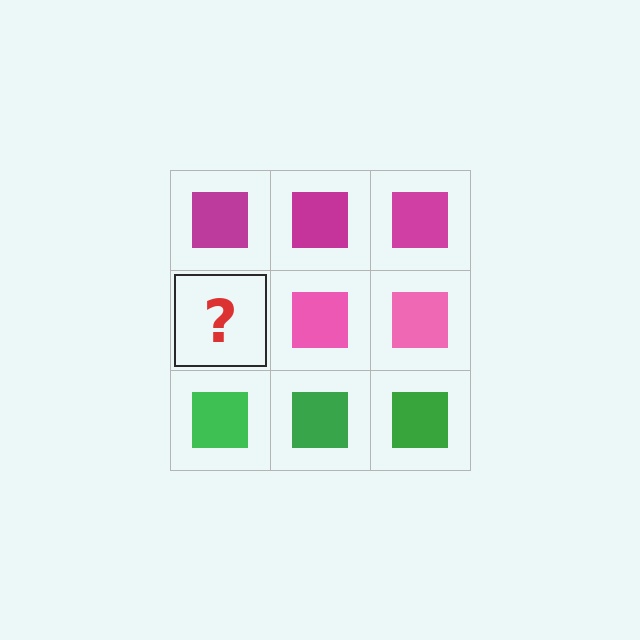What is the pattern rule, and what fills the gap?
The rule is that each row has a consistent color. The gap should be filled with a pink square.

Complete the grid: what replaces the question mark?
The question mark should be replaced with a pink square.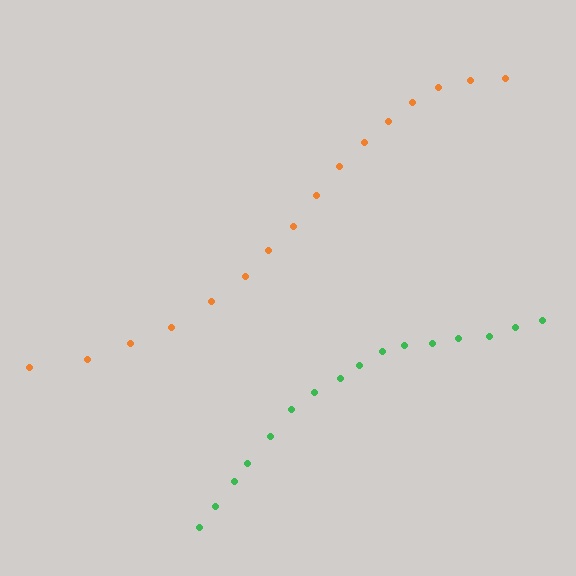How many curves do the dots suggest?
There are 2 distinct paths.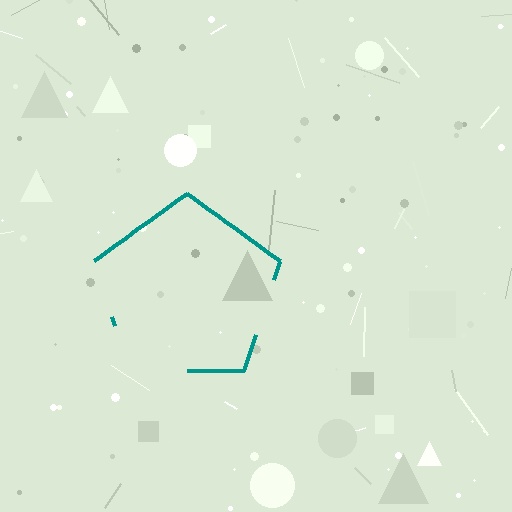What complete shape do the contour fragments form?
The contour fragments form a pentagon.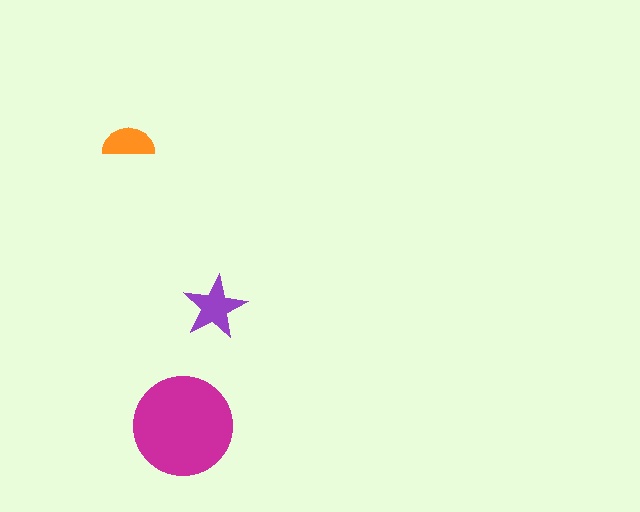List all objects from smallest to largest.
The orange semicircle, the purple star, the magenta circle.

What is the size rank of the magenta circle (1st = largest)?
1st.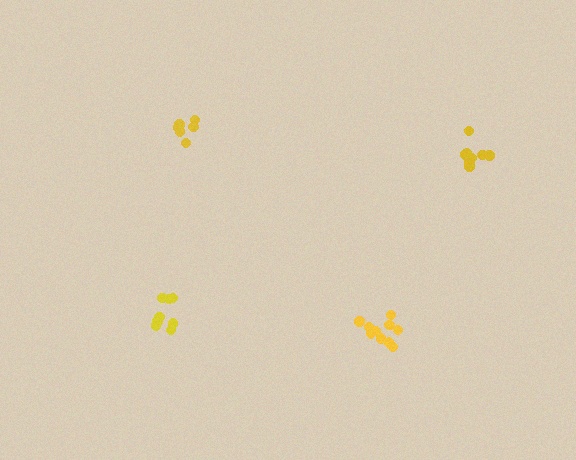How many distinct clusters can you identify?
There are 4 distinct clusters.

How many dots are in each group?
Group 1: 8 dots, Group 2: 6 dots, Group 3: 8 dots, Group 4: 10 dots (32 total).